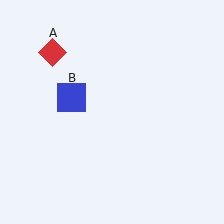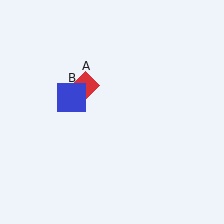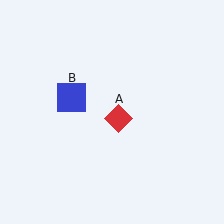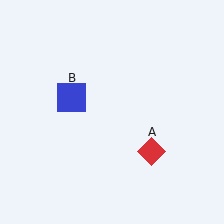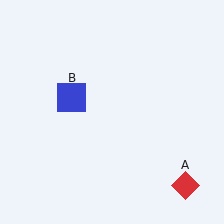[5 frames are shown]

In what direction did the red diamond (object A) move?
The red diamond (object A) moved down and to the right.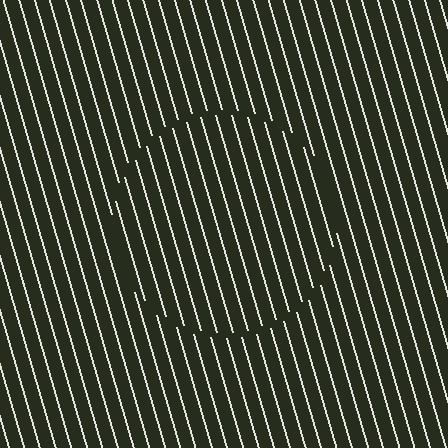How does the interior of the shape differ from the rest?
The interior of the shape contains the same grating, shifted by half a period — the contour is defined by the phase discontinuity where line-ends from the inner and outer gratings abut.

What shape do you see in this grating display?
An illusory circle. The interior of the shape contains the same grating, shifted by half a period — the contour is defined by the phase discontinuity where line-ends from the inner and outer gratings abut.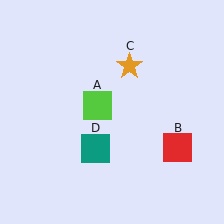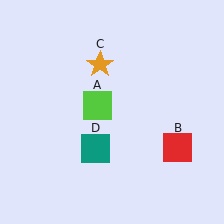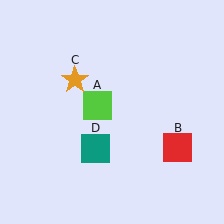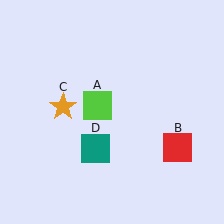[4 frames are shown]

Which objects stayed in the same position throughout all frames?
Lime square (object A) and red square (object B) and teal square (object D) remained stationary.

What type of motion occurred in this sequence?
The orange star (object C) rotated counterclockwise around the center of the scene.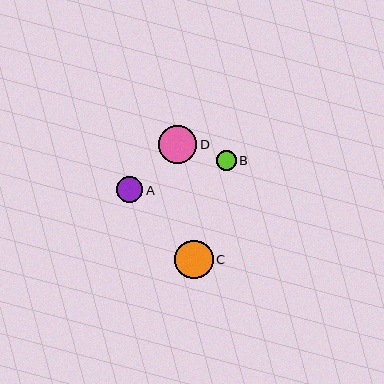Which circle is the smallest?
Circle B is the smallest with a size of approximately 20 pixels.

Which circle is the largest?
Circle C is the largest with a size of approximately 39 pixels.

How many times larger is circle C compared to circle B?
Circle C is approximately 2.0 times the size of circle B.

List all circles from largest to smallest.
From largest to smallest: C, D, A, B.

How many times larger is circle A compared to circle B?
Circle A is approximately 1.3 times the size of circle B.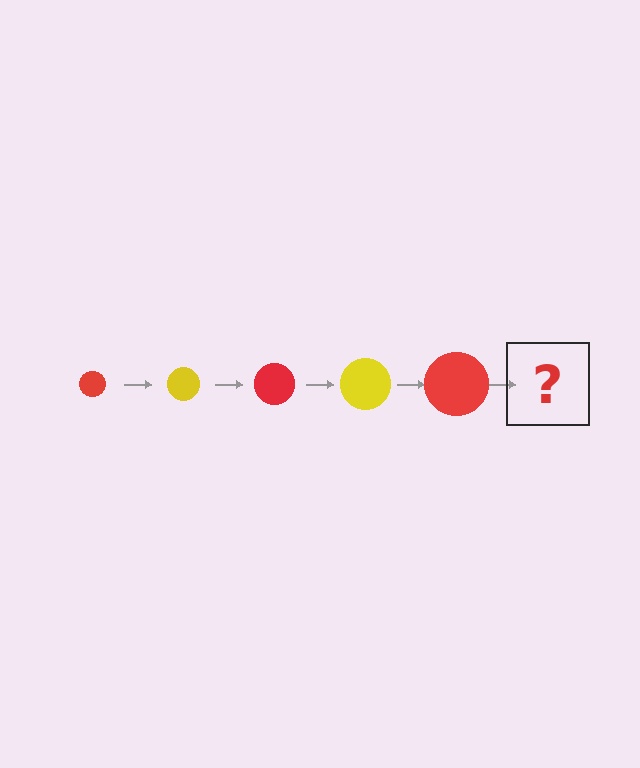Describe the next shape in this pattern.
It should be a yellow circle, larger than the previous one.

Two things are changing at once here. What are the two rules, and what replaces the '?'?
The two rules are that the circle grows larger each step and the color cycles through red and yellow. The '?' should be a yellow circle, larger than the previous one.